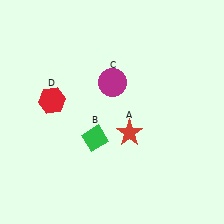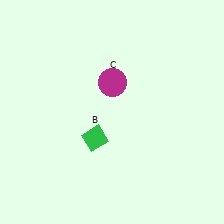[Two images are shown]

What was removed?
The red hexagon (D), the red star (A) were removed in Image 2.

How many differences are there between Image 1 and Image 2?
There are 2 differences between the two images.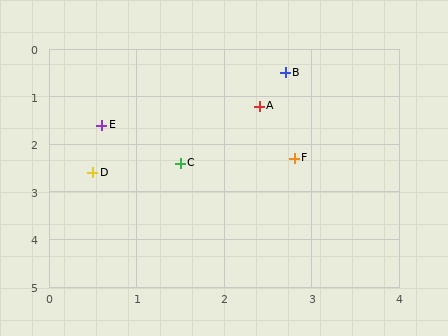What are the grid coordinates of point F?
Point F is at approximately (2.8, 2.3).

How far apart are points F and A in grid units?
Points F and A are about 1.2 grid units apart.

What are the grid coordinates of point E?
Point E is at approximately (0.6, 1.6).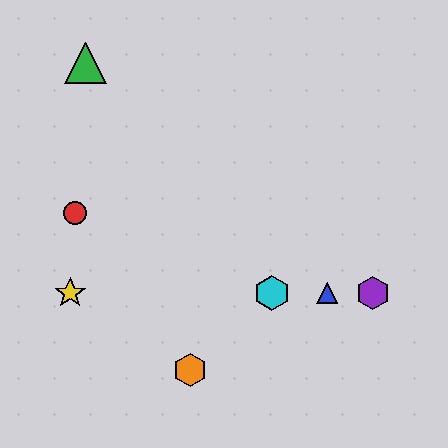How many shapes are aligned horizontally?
4 shapes (the blue triangle, the yellow star, the purple hexagon, the cyan hexagon) are aligned horizontally.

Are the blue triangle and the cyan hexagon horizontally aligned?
Yes, both are at y≈293.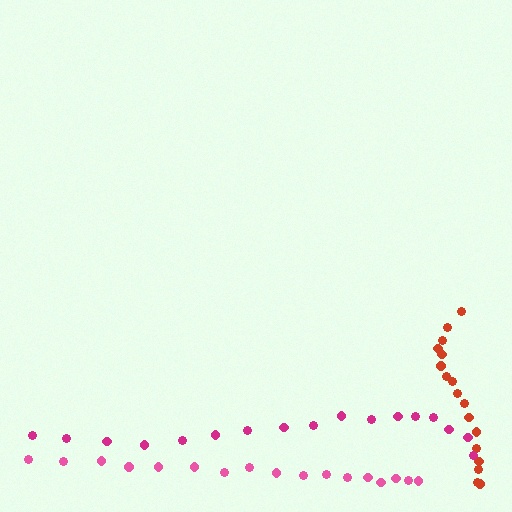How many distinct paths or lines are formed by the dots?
There are 3 distinct paths.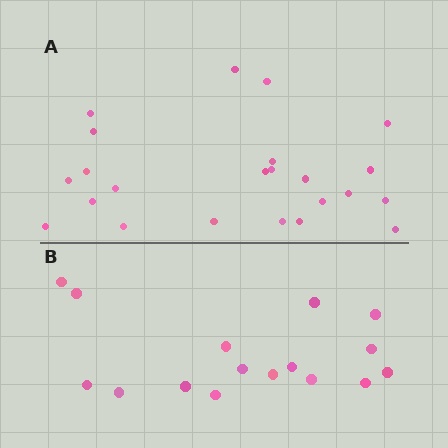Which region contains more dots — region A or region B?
Region A (the top region) has more dots.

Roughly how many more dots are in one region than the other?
Region A has roughly 8 or so more dots than region B.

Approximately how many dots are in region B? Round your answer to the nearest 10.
About 20 dots. (The exact count is 16, which rounds to 20.)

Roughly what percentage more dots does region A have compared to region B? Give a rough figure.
About 45% more.